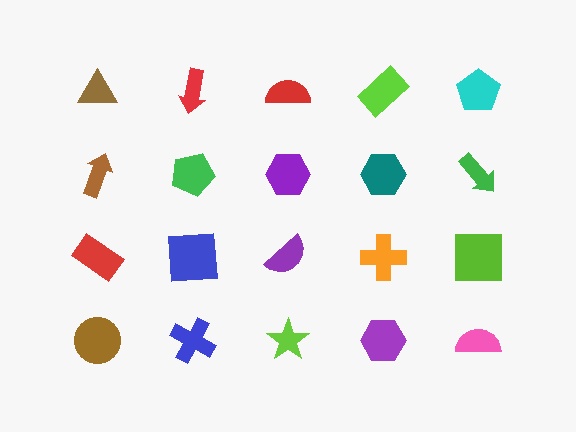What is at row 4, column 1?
A brown circle.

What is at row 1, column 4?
A lime rectangle.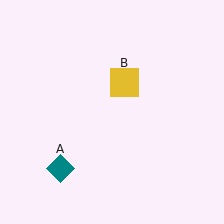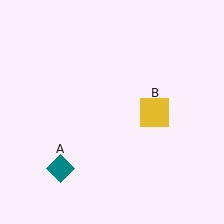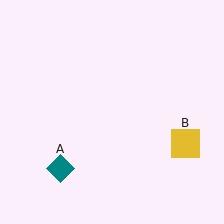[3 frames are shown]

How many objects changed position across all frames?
1 object changed position: yellow square (object B).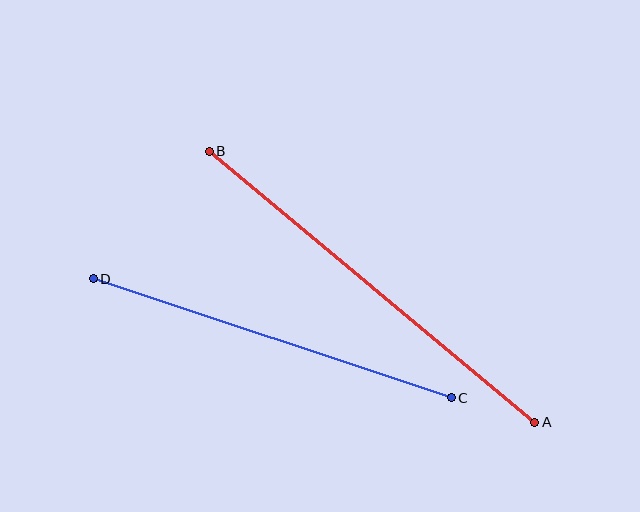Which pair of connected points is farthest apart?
Points A and B are farthest apart.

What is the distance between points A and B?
The distance is approximately 424 pixels.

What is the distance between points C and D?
The distance is approximately 377 pixels.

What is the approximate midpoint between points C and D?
The midpoint is at approximately (272, 338) pixels.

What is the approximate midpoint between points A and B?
The midpoint is at approximately (372, 287) pixels.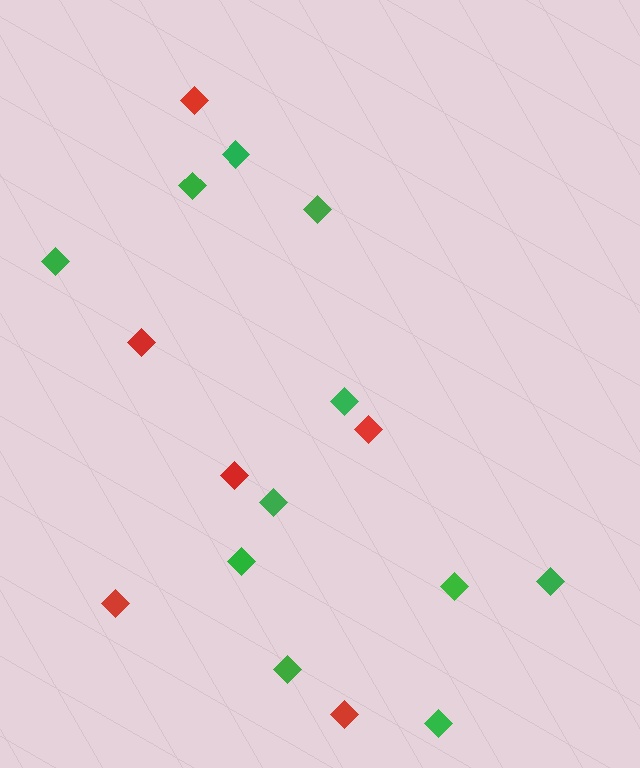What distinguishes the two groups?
There are 2 groups: one group of red diamonds (6) and one group of green diamonds (11).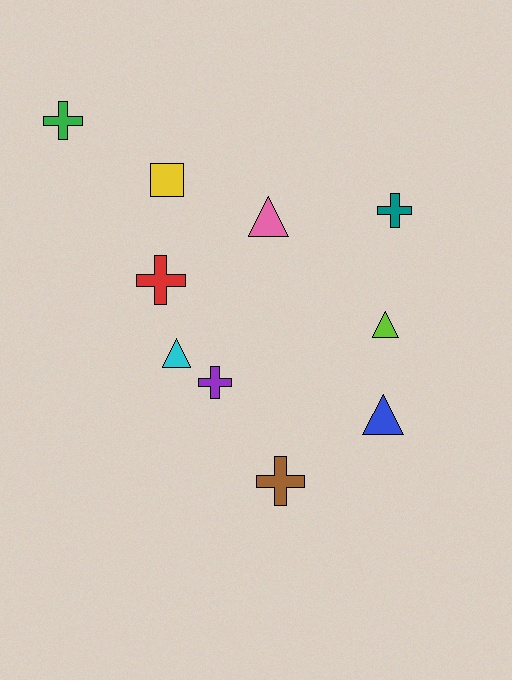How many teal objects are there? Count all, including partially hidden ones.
There is 1 teal object.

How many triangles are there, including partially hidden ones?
There are 4 triangles.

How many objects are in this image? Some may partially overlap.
There are 10 objects.